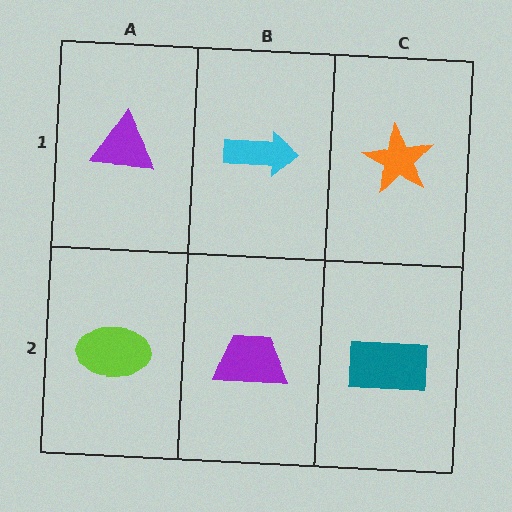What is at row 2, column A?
A lime ellipse.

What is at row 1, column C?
An orange star.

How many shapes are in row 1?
3 shapes.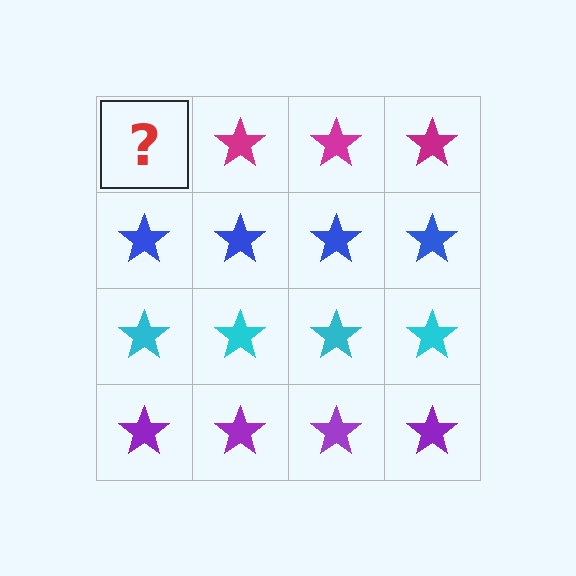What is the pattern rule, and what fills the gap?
The rule is that each row has a consistent color. The gap should be filled with a magenta star.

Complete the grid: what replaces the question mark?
The question mark should be replaced with a magenta star.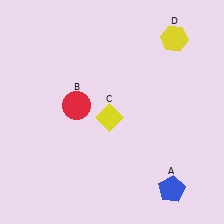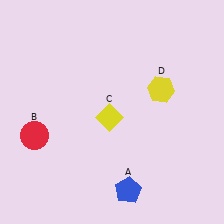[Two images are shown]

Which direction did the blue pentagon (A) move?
The blue pentagon (A) moved left.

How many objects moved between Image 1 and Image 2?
3 objects moved between the two images.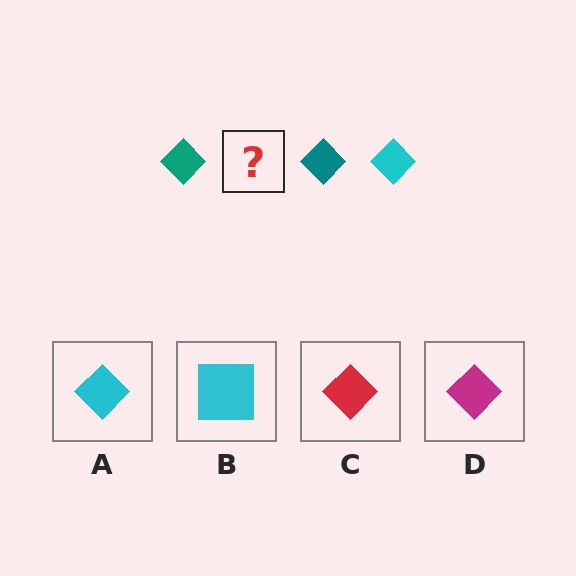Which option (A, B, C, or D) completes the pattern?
A.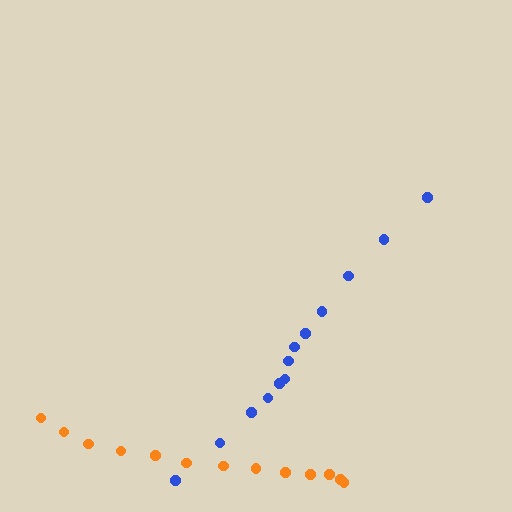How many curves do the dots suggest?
There are 2 distinct paths.